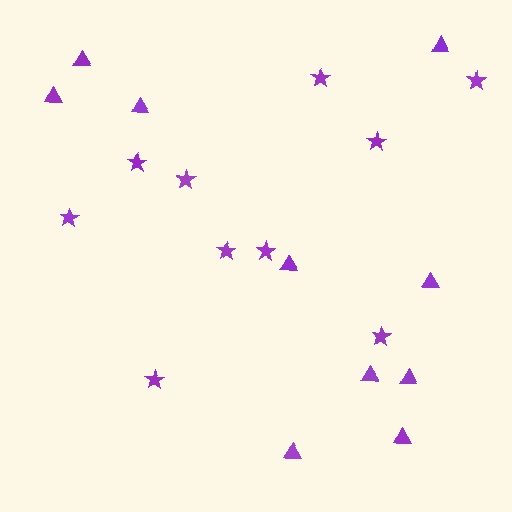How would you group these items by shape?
There are 2 groups: one group of triangles (10) and one group of stars (10).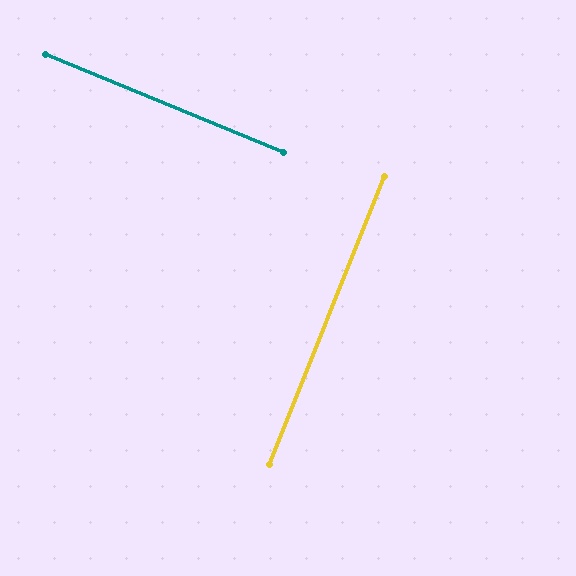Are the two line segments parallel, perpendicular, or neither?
Perpendicular — they meet at approximately 89°.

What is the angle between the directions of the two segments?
Approximately 89 degrees.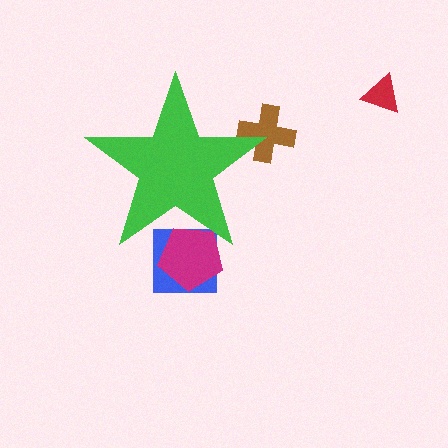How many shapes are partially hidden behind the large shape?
3 shapes are partially hidden.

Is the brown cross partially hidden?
Yes, the brown cross is partially hidden behind the green star.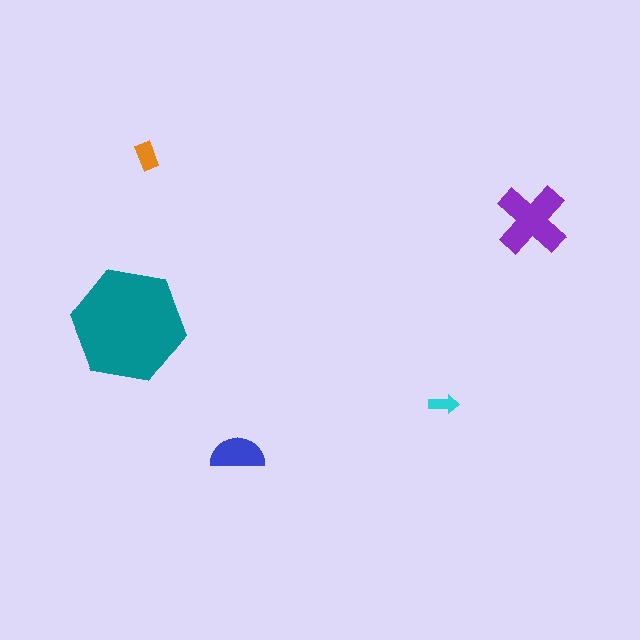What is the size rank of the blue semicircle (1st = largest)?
3rd.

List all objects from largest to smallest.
The teal hexagon, the purple cross, the blue semicircle, the orange rectangle, the cyan arrow.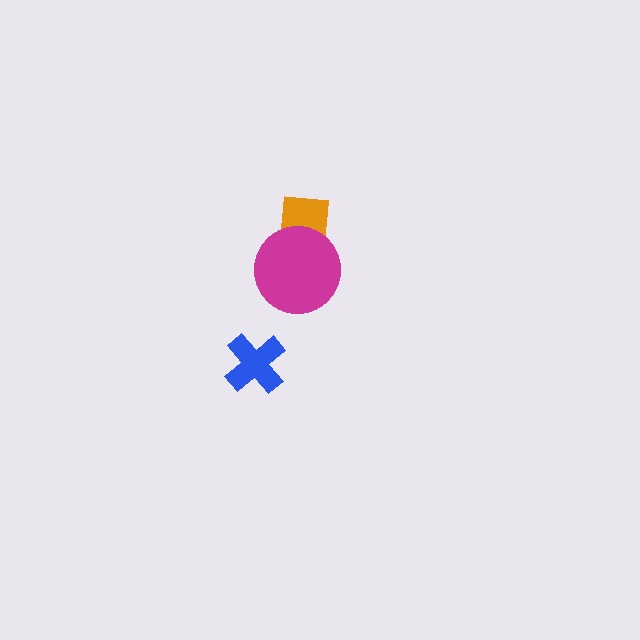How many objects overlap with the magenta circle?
1 object overlaps with the magenta circle.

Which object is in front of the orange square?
The magenta circle is in front of the orange square.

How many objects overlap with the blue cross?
0 objects overlap with the blue cross.